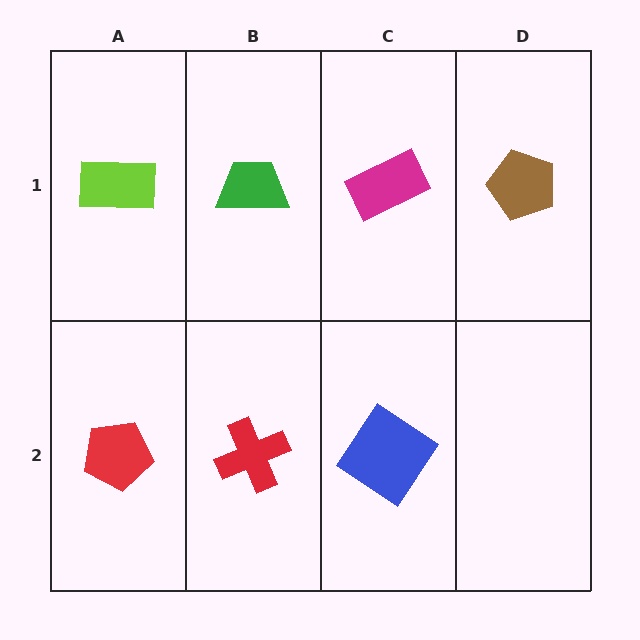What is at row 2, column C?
A blue diamond.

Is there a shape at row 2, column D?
No, that cell is empty.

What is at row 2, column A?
A red pentagon.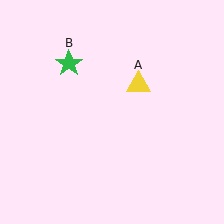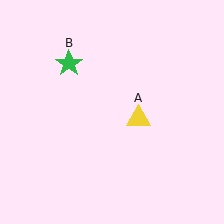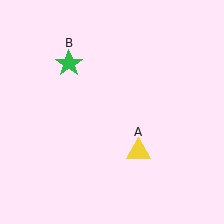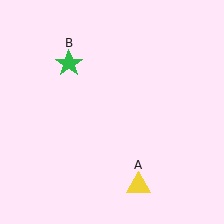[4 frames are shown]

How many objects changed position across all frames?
1 object changed position: yellow triangle (object A).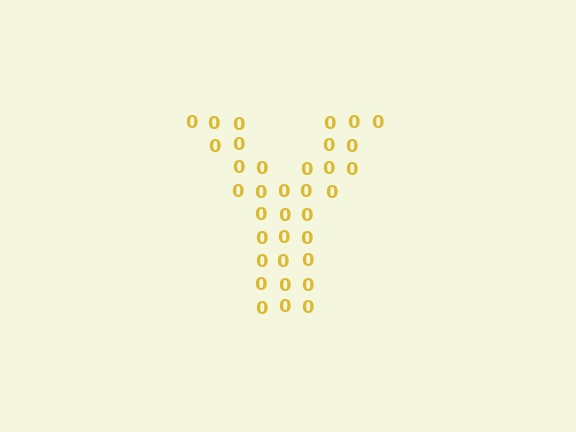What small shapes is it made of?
It is made of small digit 0's.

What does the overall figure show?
The overall figure shows the letter Y.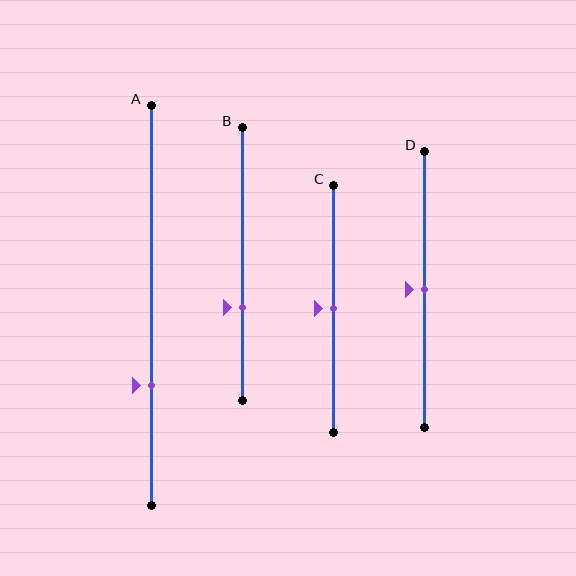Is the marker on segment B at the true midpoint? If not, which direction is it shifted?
No, the marker on segment B is shifted downward by about 16% of the segment length.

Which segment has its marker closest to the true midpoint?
Segment C has its marker closest to the true midpoint.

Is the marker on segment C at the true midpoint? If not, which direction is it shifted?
Yes, the marker on segment C is at the true midpoint.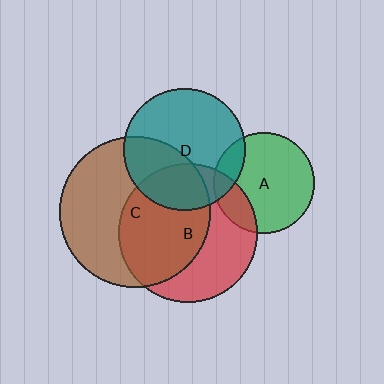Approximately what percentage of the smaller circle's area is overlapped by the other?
Approximately 30%.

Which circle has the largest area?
Circle C (brown).